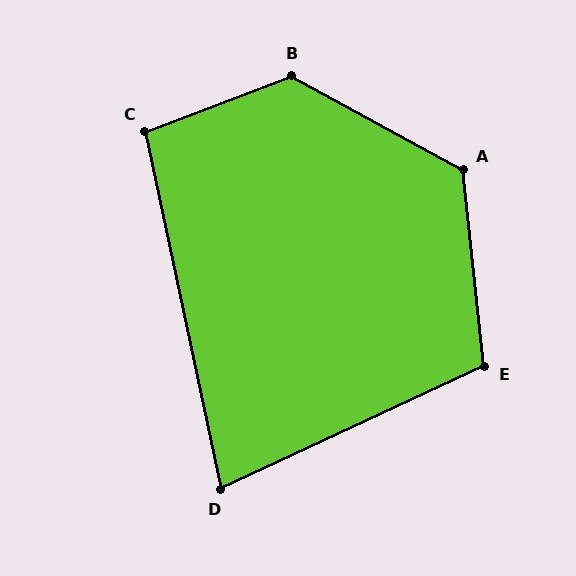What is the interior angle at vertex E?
Approximately 109 degrees (obtuse).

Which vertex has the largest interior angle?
B, at approximately 131 degrees.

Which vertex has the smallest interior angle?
D, at approximately 77 degrees.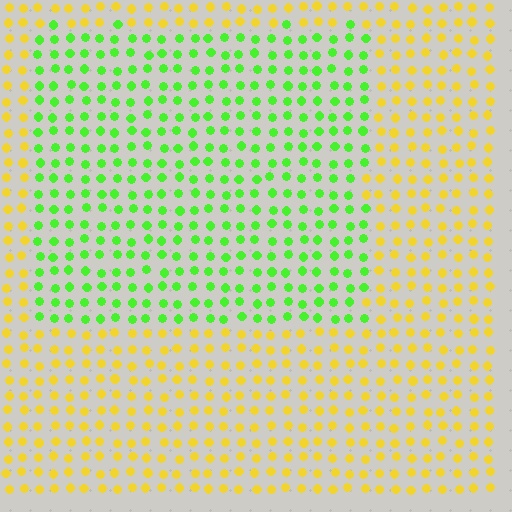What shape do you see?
I see a rectangle.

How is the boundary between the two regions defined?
The boundary is defined purely by a slight shift in hue (about 61 degrees). Spacing, size, and orientation are identical on both sides.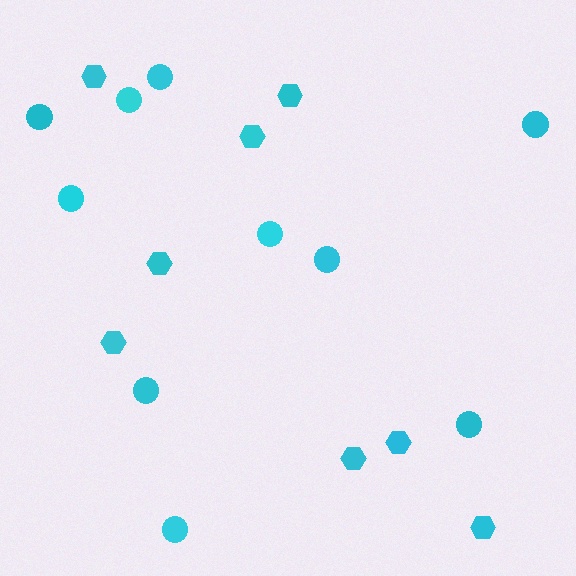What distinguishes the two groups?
There are 2 groups: one group of circles (10) and one group of hexagons (8).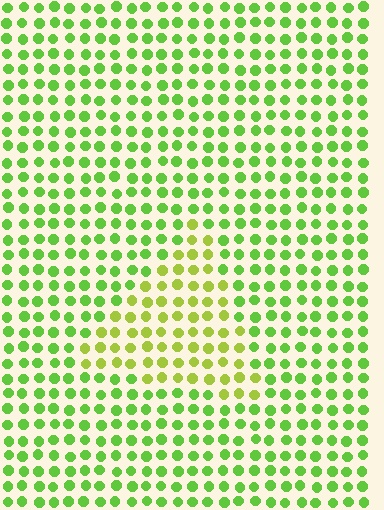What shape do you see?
I see a triangle.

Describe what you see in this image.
The image is filled with small lime elements in a uniform arrangement. A triangle-shaped region is visible where the elements are tinted to a slightly different hue, forming a subtle color boundary.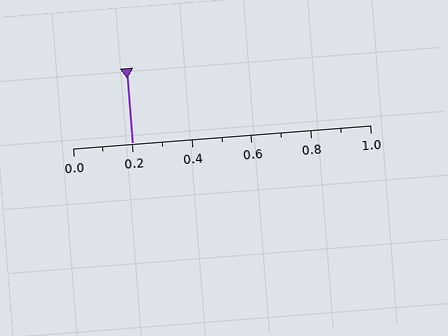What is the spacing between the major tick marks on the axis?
The major ticks are spaced 0.2 apart.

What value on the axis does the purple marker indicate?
The marker indicates approximately 0.2.